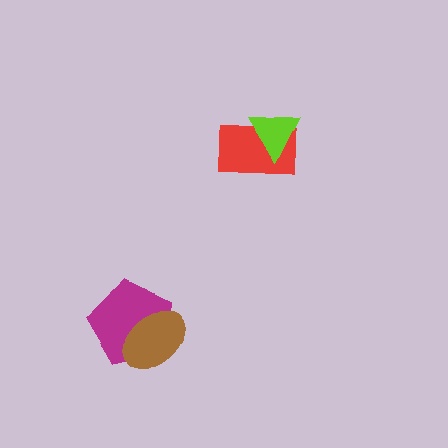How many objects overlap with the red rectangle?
1 object overlaps with the red rectangle.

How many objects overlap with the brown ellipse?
1 object overlaps with the brown ellipse.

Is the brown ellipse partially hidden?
No, no other shape covers it.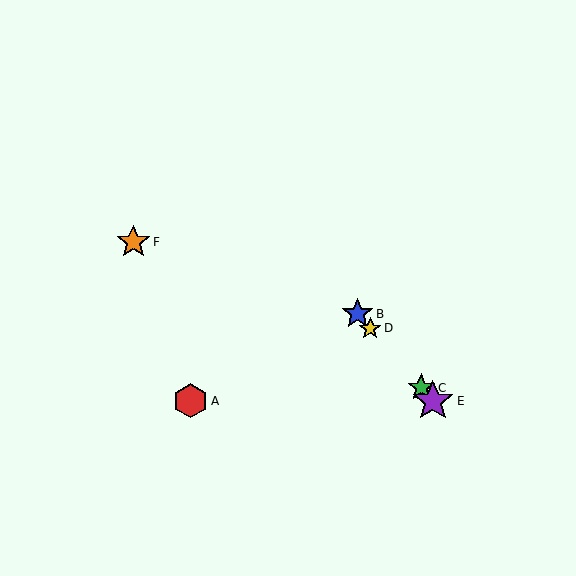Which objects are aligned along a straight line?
Objects B, C, D, E are aligned along a straight line.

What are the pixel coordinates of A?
Object A is at (191, 401).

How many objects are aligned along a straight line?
4 objects (B, C, D, E) are aligned along a straight line.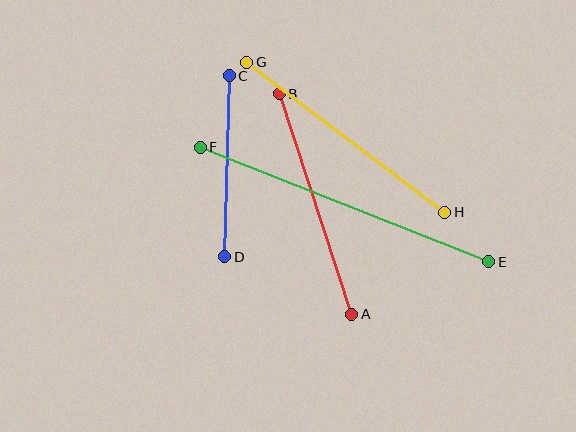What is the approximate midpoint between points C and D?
The midpoint is at approximately (227, 166) pixels.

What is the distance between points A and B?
The distance is approximately 233 pixels.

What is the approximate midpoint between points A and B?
The midpoint is at approximately (316, 204) pixels.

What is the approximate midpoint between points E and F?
The midpoint is at approximately (345, 204) pixels.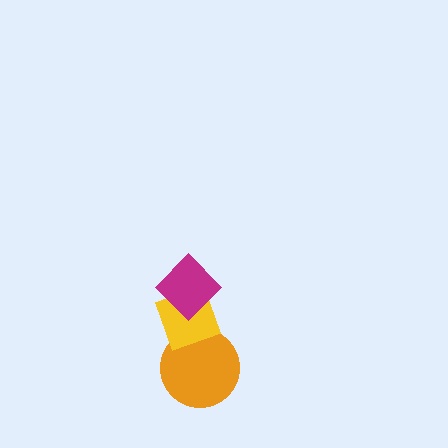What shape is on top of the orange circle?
The yellow diamond is on top of the orange circle.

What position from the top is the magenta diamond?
The magenta diamond is 1st from the top.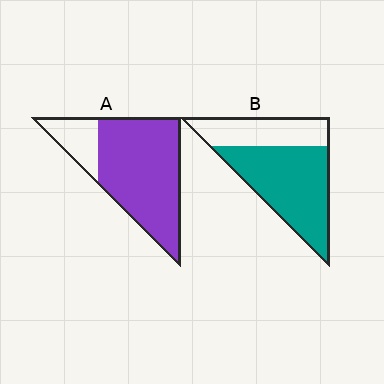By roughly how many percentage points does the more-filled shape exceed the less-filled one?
By roughly 15 percentage points (A over B).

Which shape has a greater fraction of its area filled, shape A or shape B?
Shape A.